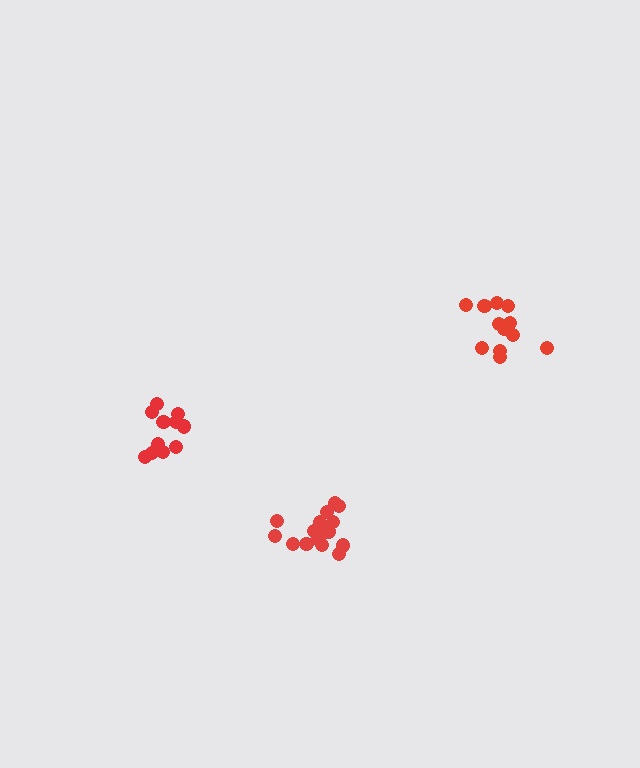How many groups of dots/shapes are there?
There are 3 groups.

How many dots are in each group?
Group 1: 11 dots, Group 2: 15 dots, Group 3: 12 dots (38 total).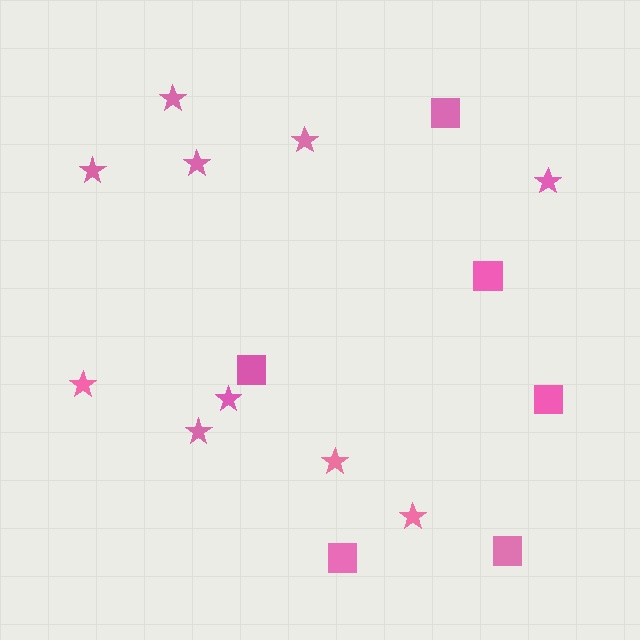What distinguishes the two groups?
There are 2 groups: one group of stars (10) and one group of squares (6).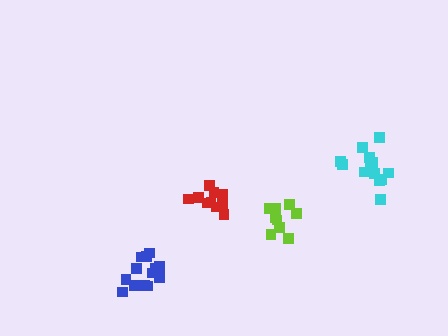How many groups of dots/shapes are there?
There are 4 groups.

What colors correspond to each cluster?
The clusters are colored: red, lime, blue, cyan.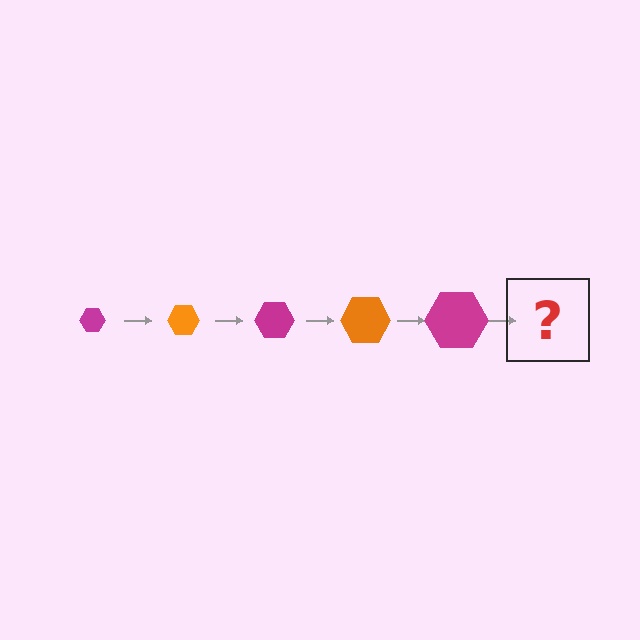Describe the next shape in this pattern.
It should be an orange hexagon, larger than the previous one.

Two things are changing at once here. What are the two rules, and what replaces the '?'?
The two rules are that the hexagon grows larger each step and the color cycles through magenta and orange. The '?' should be an orange hexagon, larger than the previous one.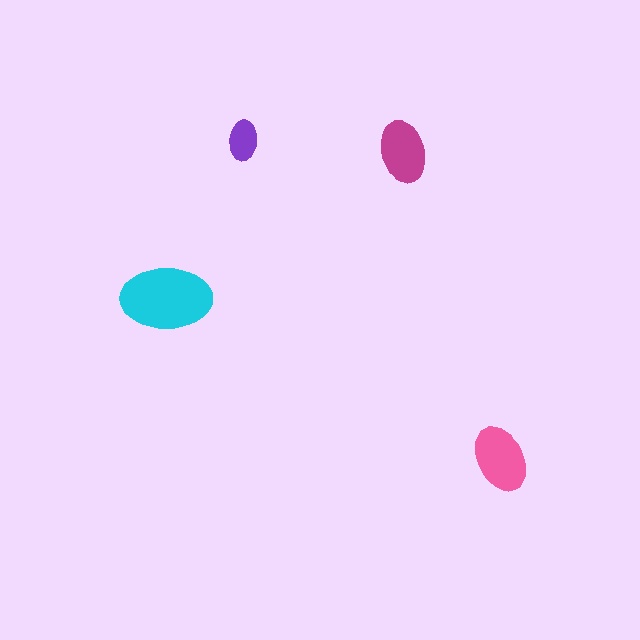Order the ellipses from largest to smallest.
the cyan one, the pink one, the magenta one, the purple one.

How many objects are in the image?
There are 4 objects in the image.